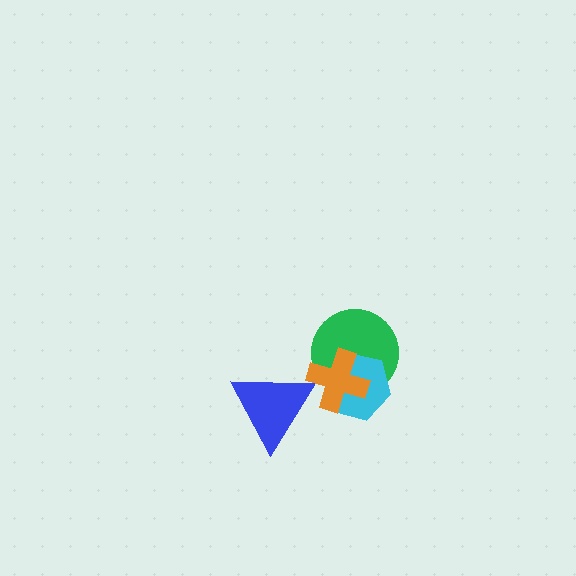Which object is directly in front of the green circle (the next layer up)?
The cyan hexagon is directly in front of the green circle.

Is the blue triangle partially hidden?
Yes, it is partially covered by another shape.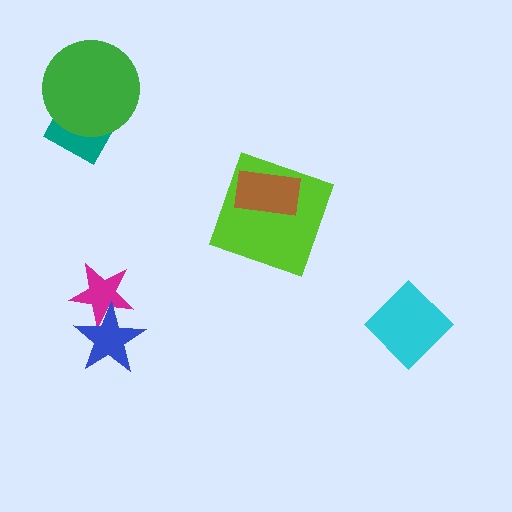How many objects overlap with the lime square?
1 object overlaps with the lime square.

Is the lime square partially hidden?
Yes, it is partially covered by another shape.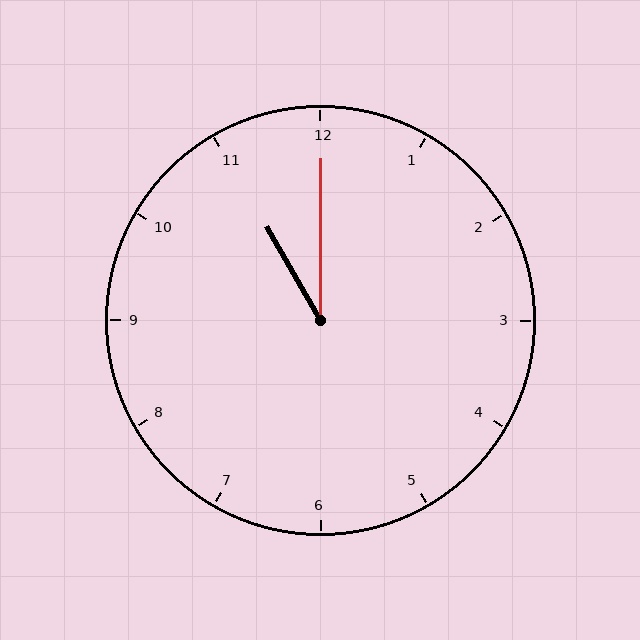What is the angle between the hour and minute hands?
Approximately 30 degrees.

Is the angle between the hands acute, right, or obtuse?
It is acute.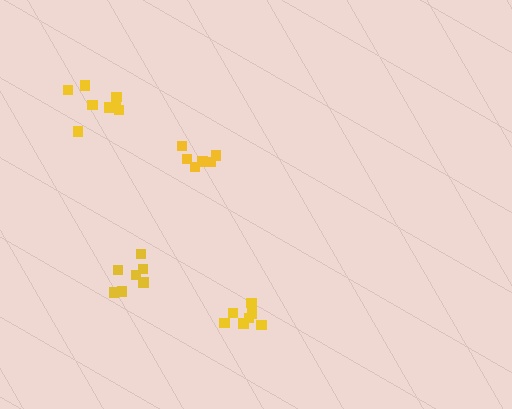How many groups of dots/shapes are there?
There are 4 groups.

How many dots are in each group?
Group 1: 7 dots, Group 2: 6 dots, Group 3: 7 dots, Group 4: 8 dots (28 total).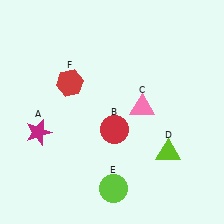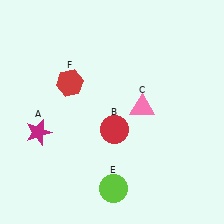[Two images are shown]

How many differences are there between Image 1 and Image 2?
There is 1 difference between the two images.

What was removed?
The lime triangle (D) was removed in Image 2.